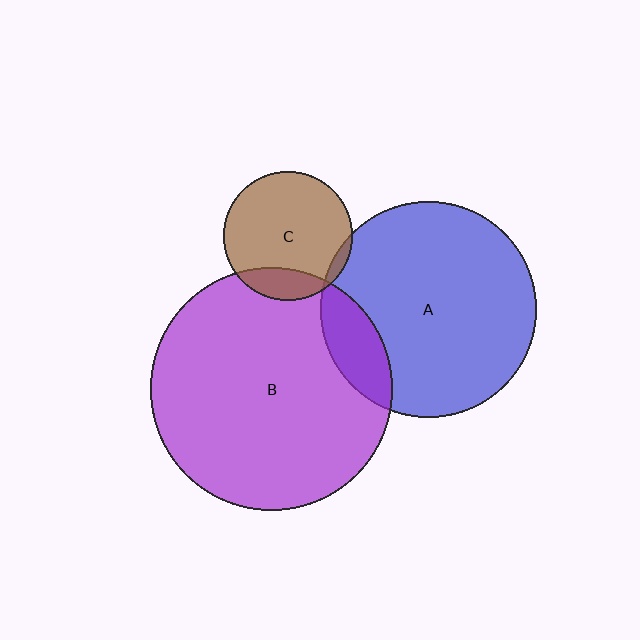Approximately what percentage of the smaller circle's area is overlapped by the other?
Approximately 15%.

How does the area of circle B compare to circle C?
Approximately 3.5 times.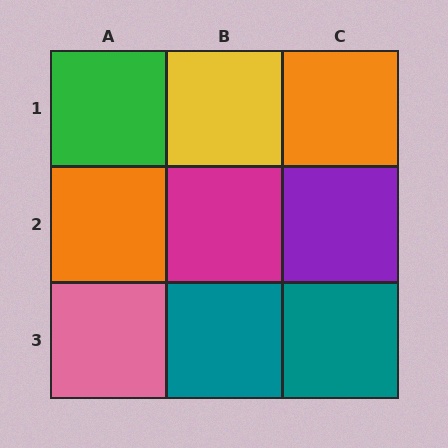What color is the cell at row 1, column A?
Green.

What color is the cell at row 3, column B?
Teal.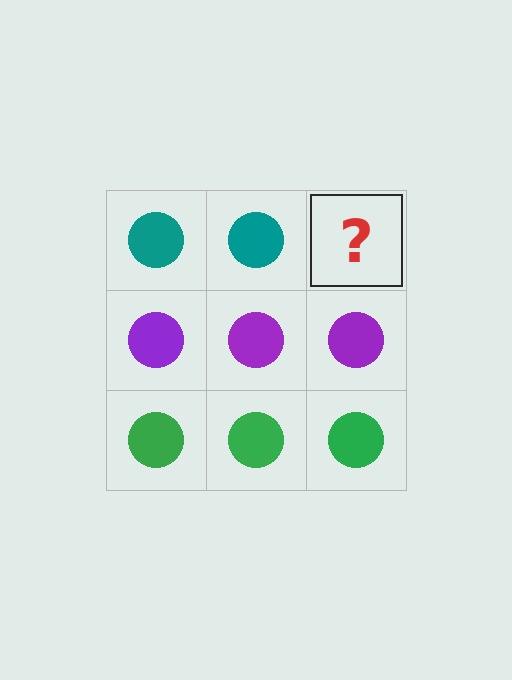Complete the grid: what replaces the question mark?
The question mark should be replaced with a teal circle.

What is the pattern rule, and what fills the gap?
The rule is that each row has a consistent color. The gap should be filled with a teal circle.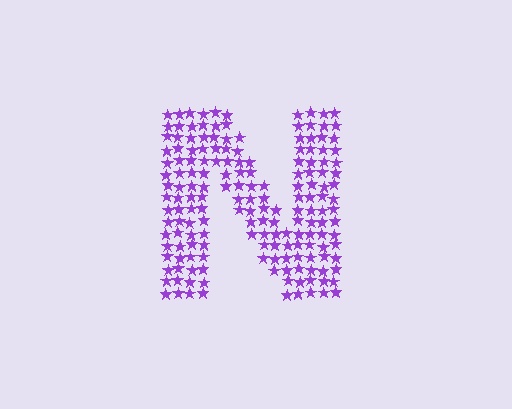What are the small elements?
The small elements are stars.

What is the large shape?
The large shape is the letter N.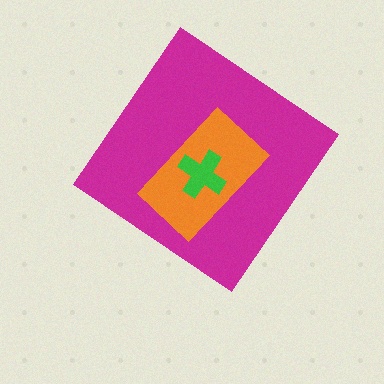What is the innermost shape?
The green cross.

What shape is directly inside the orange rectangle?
The green cross.